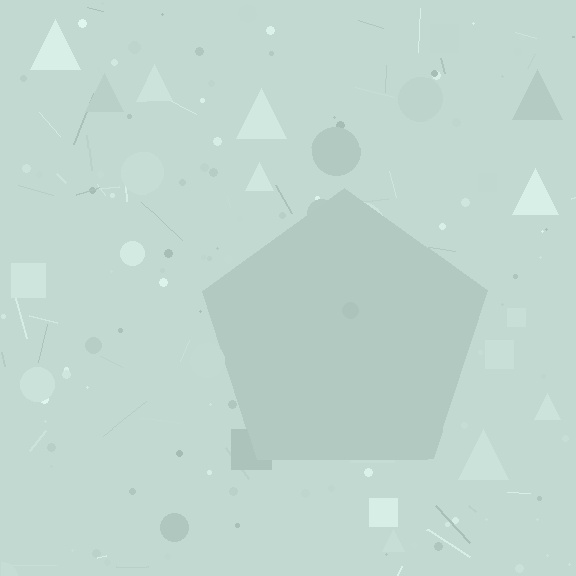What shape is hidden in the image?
A pentagon is hidden in the image.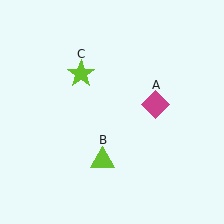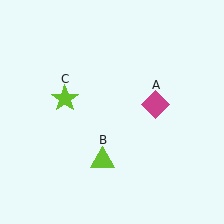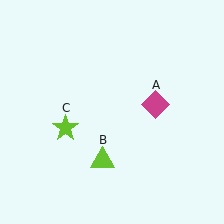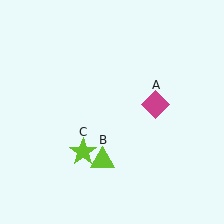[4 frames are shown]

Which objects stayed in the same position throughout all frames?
Magenta diamond (object A) and lime triangle (object B) remained stationary.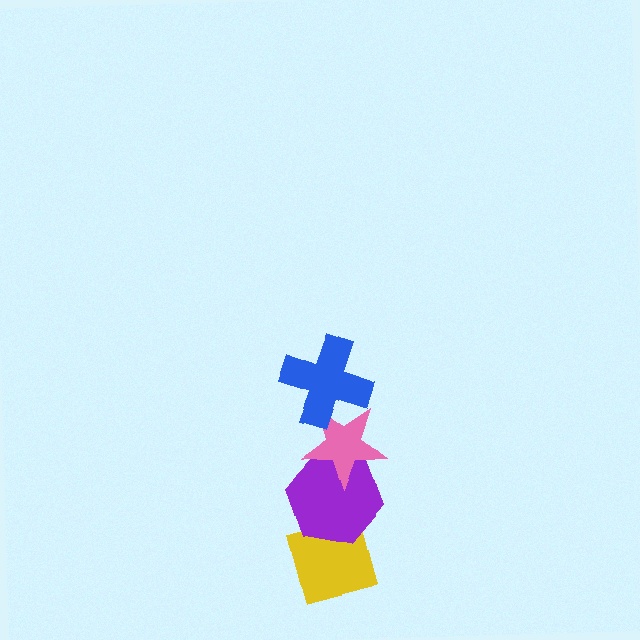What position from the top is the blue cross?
The blue cross is 1st from the top.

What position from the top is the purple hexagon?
The purple hexagon is 3rd from the top.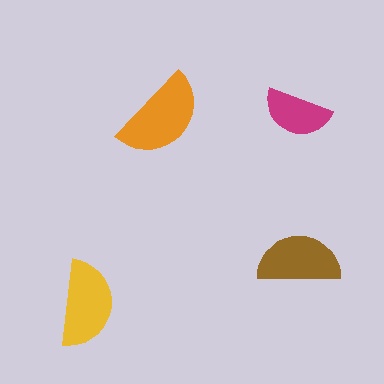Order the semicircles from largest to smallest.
the orange one, the yellow one, the brown one, the magenta one.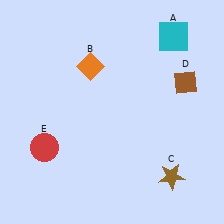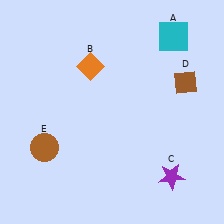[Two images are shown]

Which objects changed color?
C changed from brown to purple. E changed from red to brown.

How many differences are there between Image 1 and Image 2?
There are 2 differences between the two images.